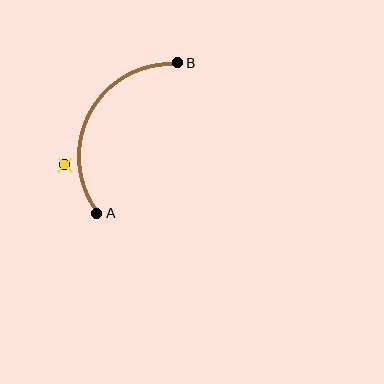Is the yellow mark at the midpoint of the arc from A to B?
No — the yellow mark does not lie on the arc at all. It sits slightly outside the curve.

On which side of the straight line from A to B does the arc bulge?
The arc bulges to the left of the straight line connecting A and B.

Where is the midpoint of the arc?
The arc midpoint is the point on the curve farthest from the straight line joining A and B. It sits to the left of that line.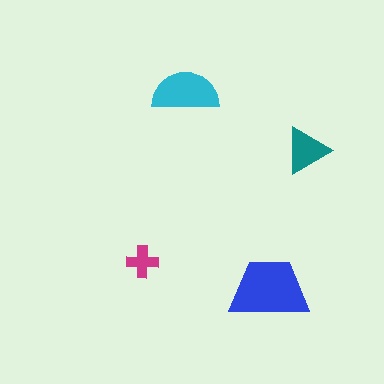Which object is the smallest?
The magenta cross.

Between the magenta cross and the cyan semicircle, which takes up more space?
The cyan semicircle.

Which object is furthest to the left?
The magenta cross is leftmost.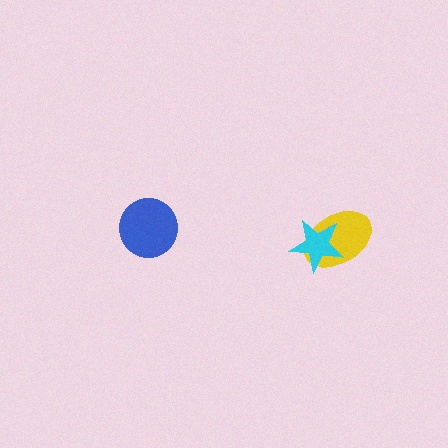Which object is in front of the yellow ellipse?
The cyan star is in front of the yellow ellipse.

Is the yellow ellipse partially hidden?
Yes, it is partially covered by another shape.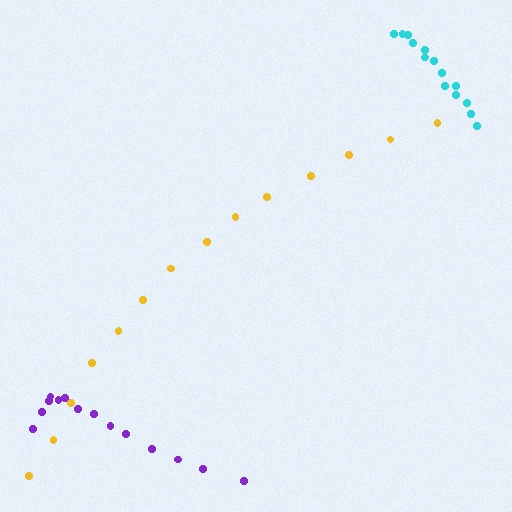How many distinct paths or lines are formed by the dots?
There are 3 distinct paths.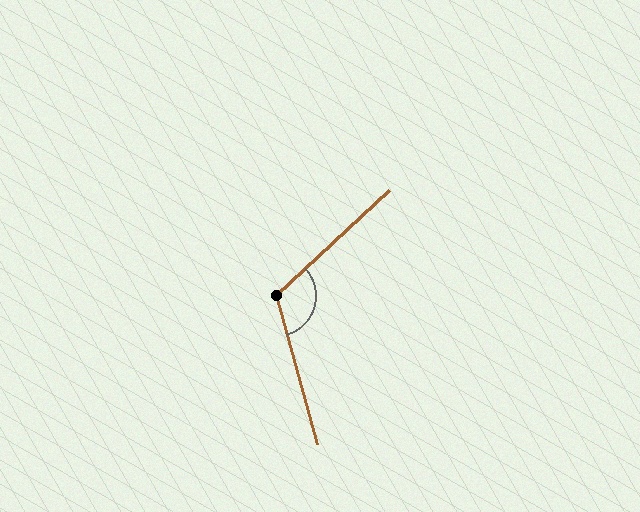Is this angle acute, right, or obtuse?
It is obtuse.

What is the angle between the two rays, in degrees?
Approximately 117 degrees.